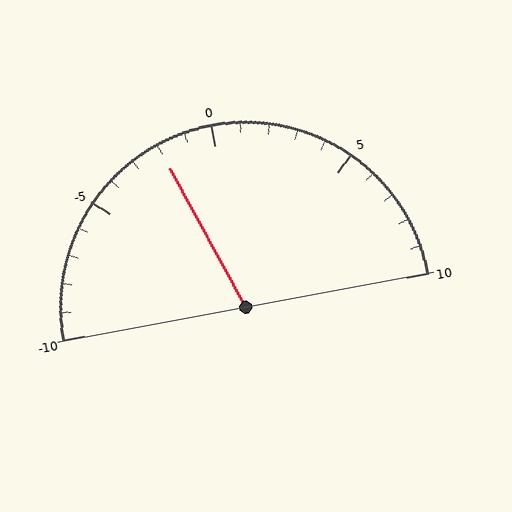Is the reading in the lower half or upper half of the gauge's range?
The reading is in the lower half of the range (-10 to 10).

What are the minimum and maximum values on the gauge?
The gauge ranges from -10 to 10.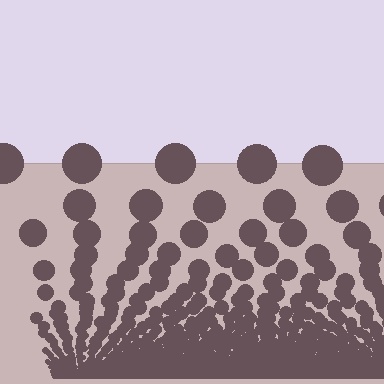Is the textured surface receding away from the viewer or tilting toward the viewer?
The surface appears to tilt toward the viewer. Texture elements get larger and sparser toward the top.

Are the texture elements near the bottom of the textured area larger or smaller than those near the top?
Smaller. The gradient is inverted — elements near the bottom are smaller and denser.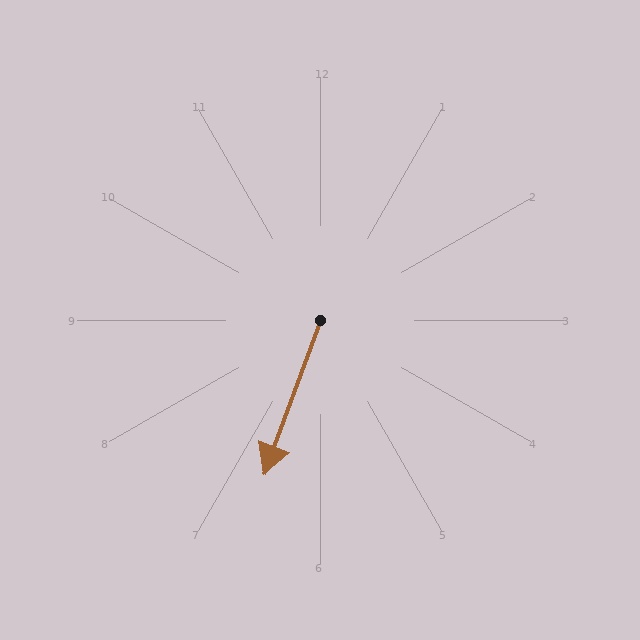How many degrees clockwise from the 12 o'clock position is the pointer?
Approximately 200 degrees.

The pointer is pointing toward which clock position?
Roughly 7 o'clock.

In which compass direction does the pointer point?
South.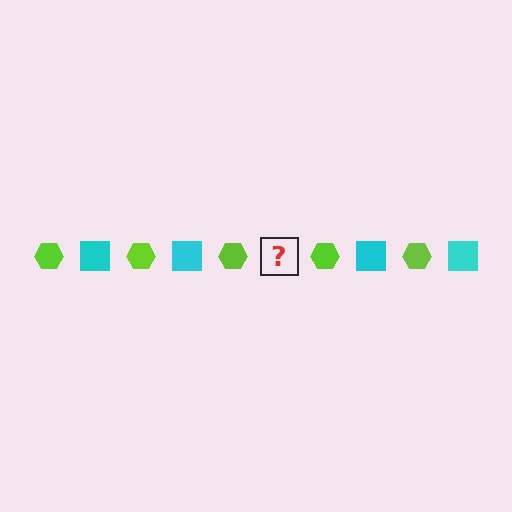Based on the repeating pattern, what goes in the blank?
The blank should be a cyan square.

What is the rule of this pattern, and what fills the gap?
The rule is that the pattern alternates between lime hexagon and cyan square. The gap should be filled with a cyan square.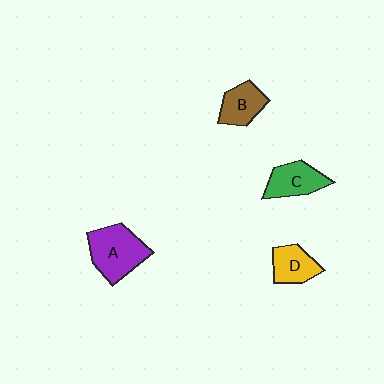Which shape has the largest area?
Shape A (purple).